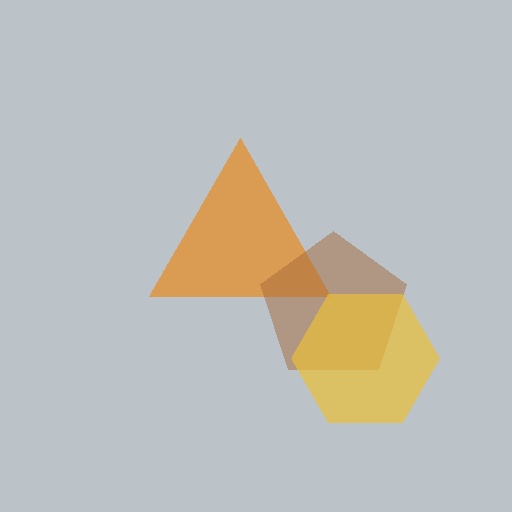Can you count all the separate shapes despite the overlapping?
Yes, there are 3 separate shapes.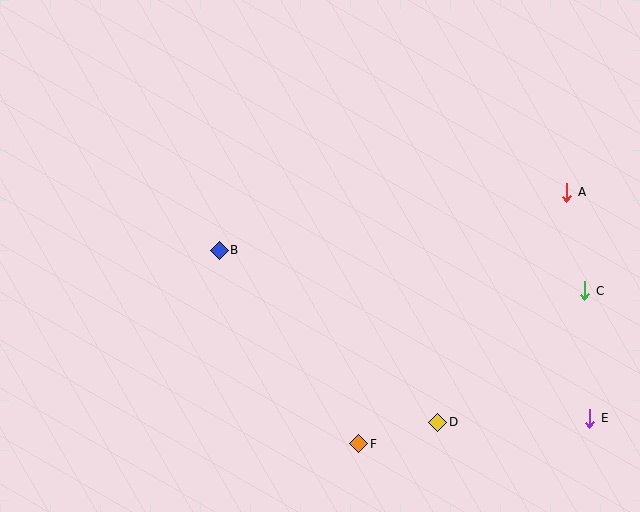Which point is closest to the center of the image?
Point B at (219, 250) is closest to the center.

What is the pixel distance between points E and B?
The distance between E and B is 406 pixels.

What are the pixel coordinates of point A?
Point A is at (567, 192).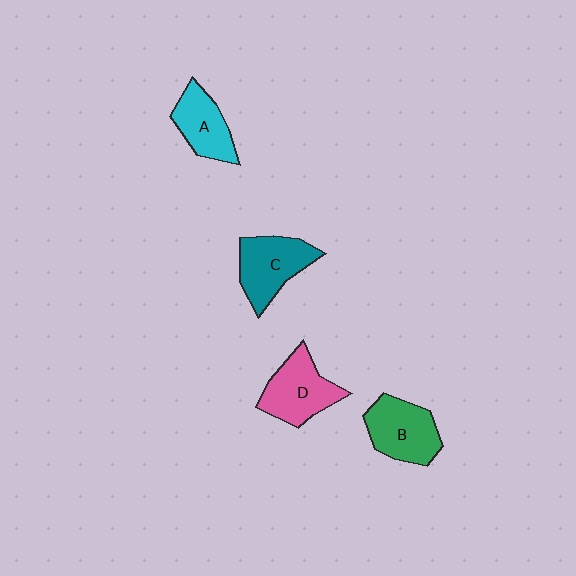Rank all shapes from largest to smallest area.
From largest to smallest: C (teal), D (pink), B (green), A (cyan).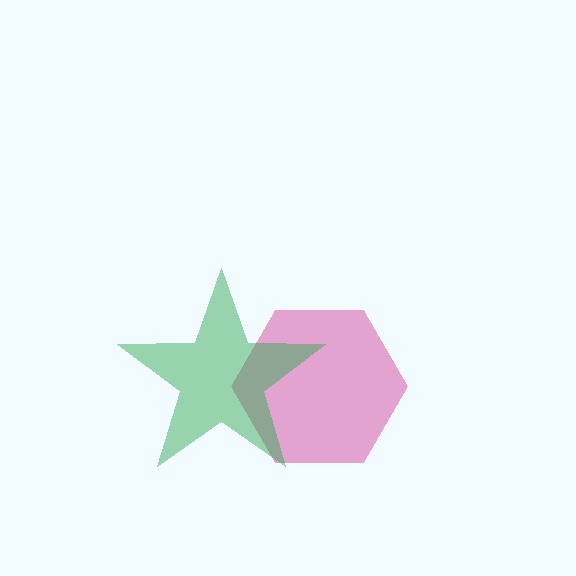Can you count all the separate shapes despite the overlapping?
Yes, there are 2 separate shapes.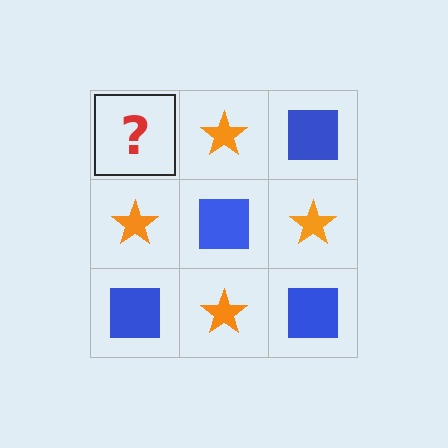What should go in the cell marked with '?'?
The missing cell should contain a blue square.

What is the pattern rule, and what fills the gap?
The rule is that it alternates blue square and orange star in a checkerboard pattern. The gap should be filled with a blue square.